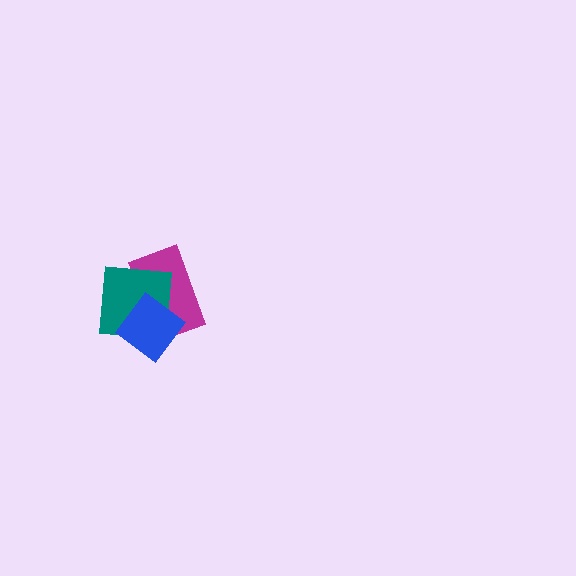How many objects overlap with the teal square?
2 objects overlap with the teal square.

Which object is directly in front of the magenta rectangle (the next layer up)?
The teal square is directly in front of the magenta rectangle.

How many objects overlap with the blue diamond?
2 objects overlap with the blue diamond.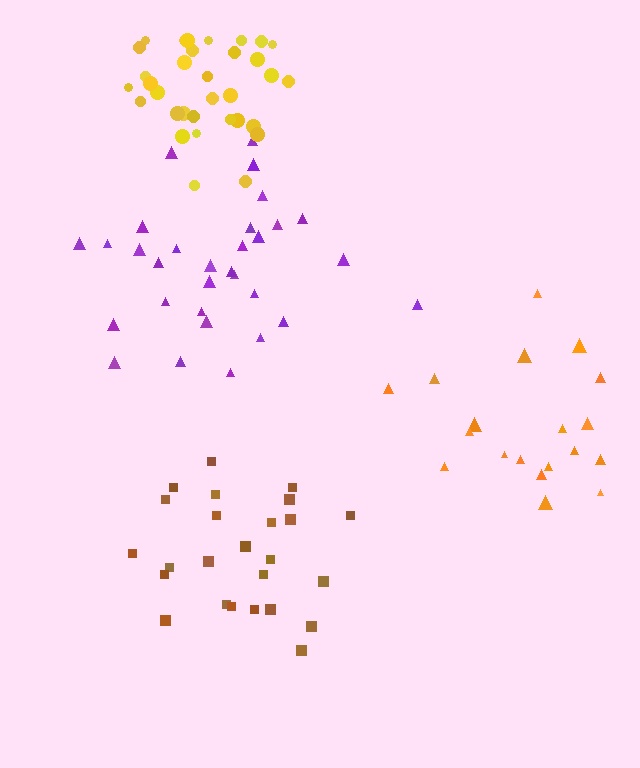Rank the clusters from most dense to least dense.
yellow, brown, purple, orange.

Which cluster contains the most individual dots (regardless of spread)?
Yellow (33).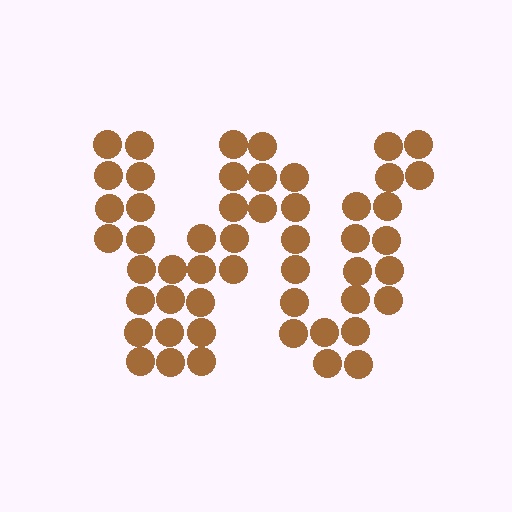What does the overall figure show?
The overall figure shows the letter W.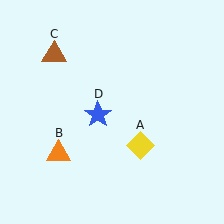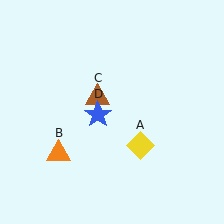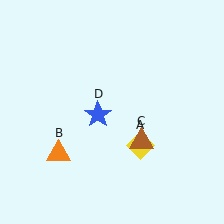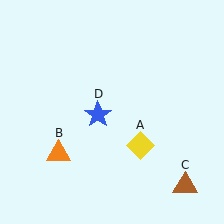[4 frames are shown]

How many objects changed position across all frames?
1 object changed position: brown triangle (object C).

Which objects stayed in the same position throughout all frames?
Yellow diamond (object A) and orange triangle (object B) and blue star (object D) remained stationary.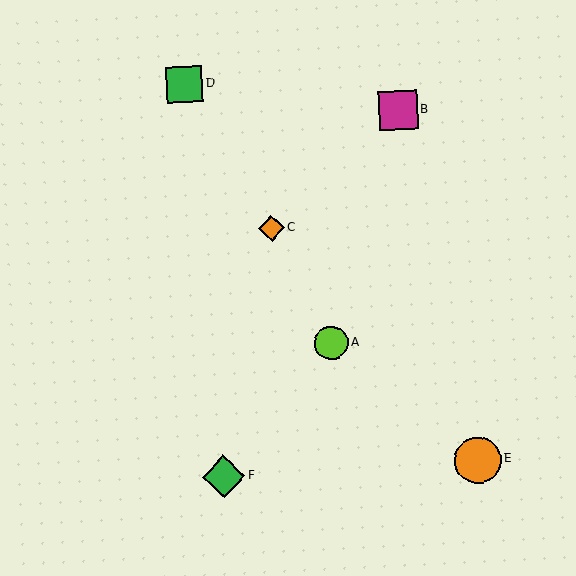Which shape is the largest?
The orange circle (labeled E) is the largest.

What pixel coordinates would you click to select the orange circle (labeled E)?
Click at (478, 460) to select the orange circle E.